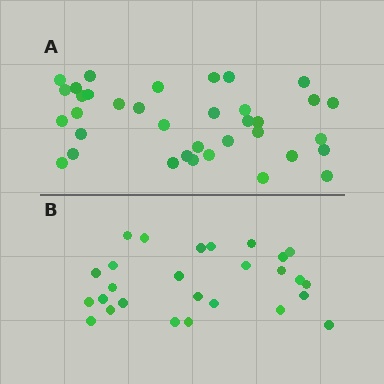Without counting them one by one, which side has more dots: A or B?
Region A (the top region) has more dots.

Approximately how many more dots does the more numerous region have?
Region A has roughly 8 or so more dots than region B.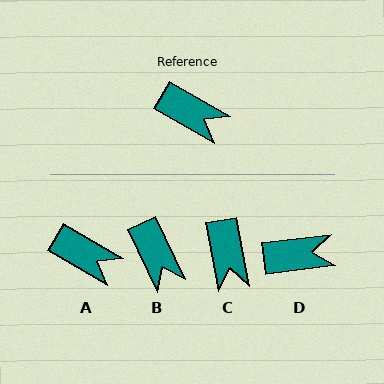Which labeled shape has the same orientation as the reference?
A.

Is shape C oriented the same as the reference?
No, it is off by about 50 degrees.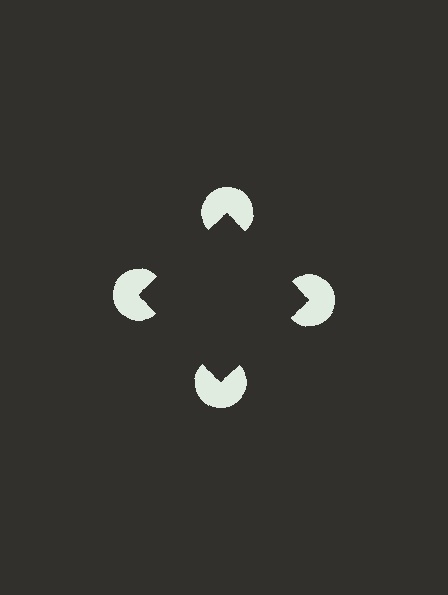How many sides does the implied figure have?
4 sides.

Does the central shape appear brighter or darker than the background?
It typically appears slightly darker than the background, even though no actual brightness change is drawn.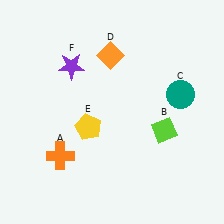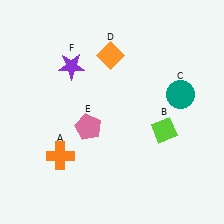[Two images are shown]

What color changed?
The pentagon (E) changed from yellow in Image 1 to pink in Image 2.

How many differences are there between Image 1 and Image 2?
There is 1 difference between the two images.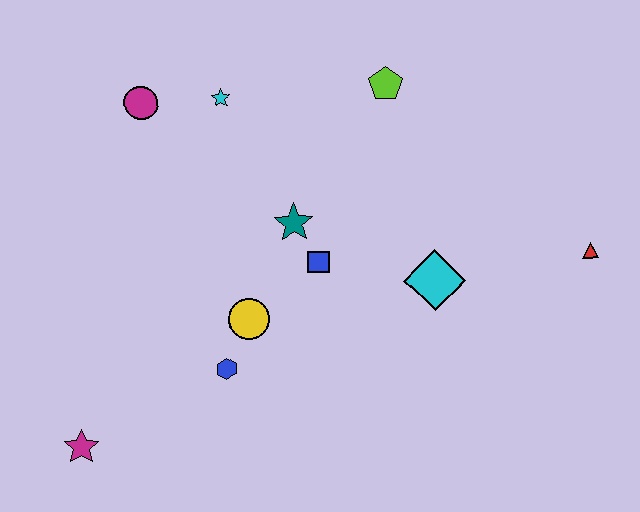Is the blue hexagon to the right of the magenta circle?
Yes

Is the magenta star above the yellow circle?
No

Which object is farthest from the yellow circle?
The red triangle is farthest from the yellow circle.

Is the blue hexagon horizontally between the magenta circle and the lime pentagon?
Yes